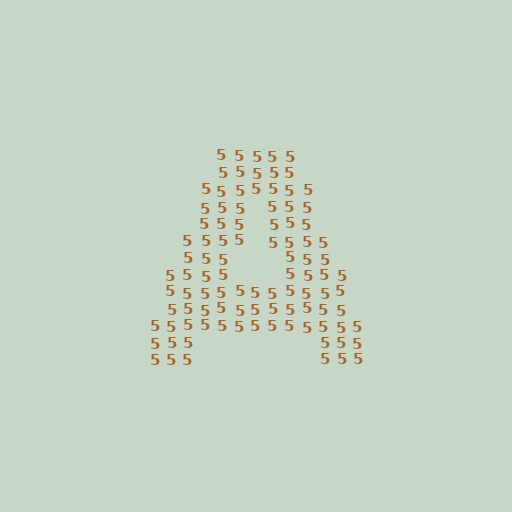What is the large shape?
The large shape is the letter A.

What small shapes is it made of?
It is made of small digit 5's.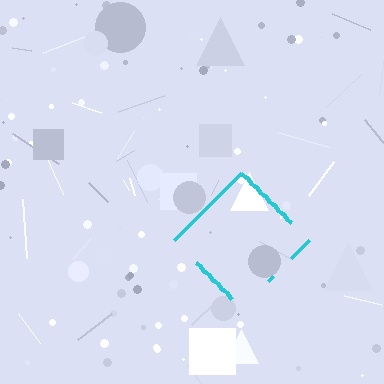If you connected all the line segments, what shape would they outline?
They would outline a diamond.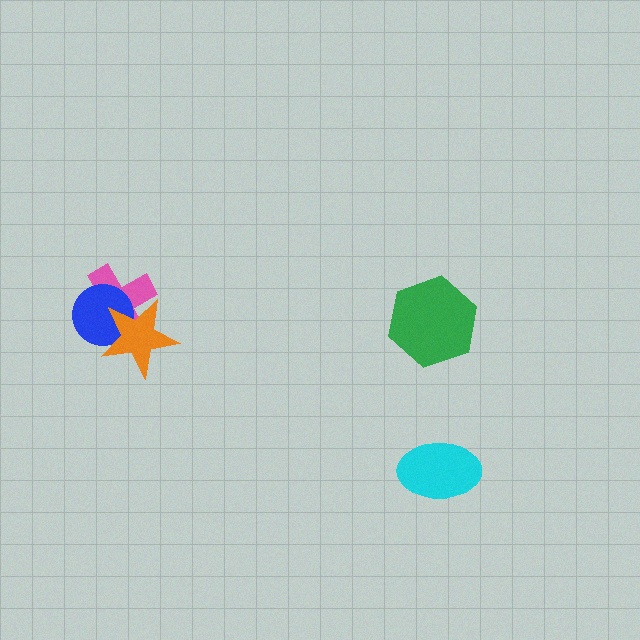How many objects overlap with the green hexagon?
0 objects overlap with the green hexagon.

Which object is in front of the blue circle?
The orange star is in front of the blue circle.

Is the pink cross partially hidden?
Yes, it is partially covered by another shape.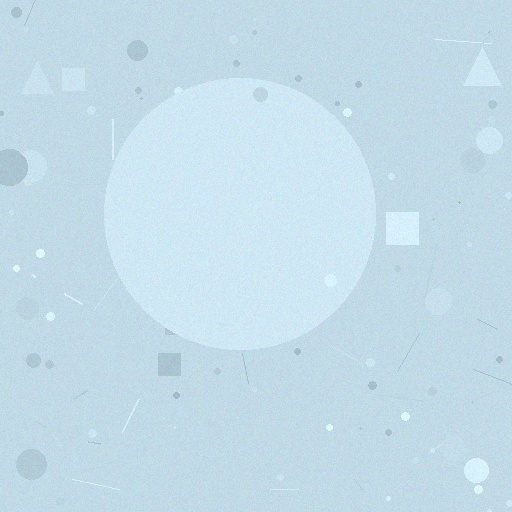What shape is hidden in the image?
A circle is hidden in the image.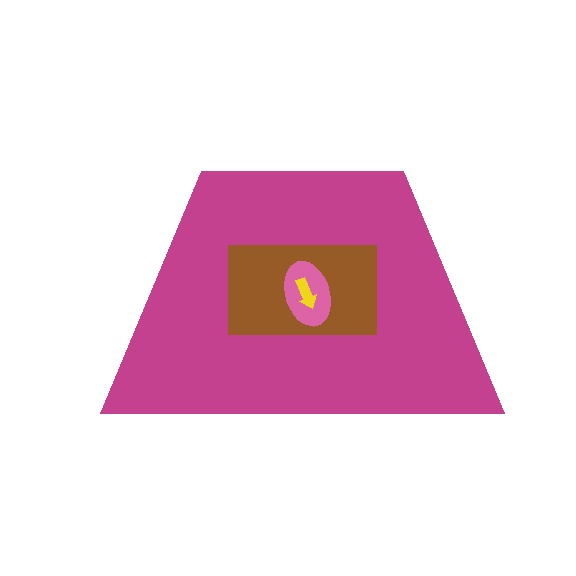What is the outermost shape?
The magenta trapezoid.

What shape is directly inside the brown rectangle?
The pink ellipse.